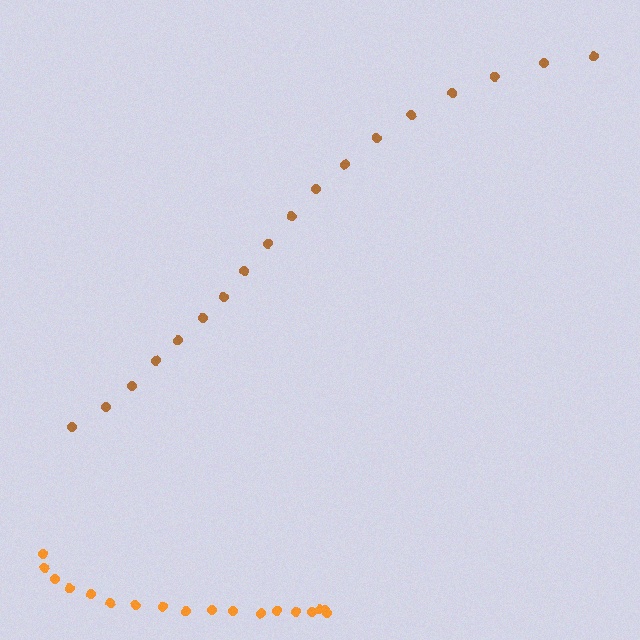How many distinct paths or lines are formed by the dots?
There are 2 distinct paths.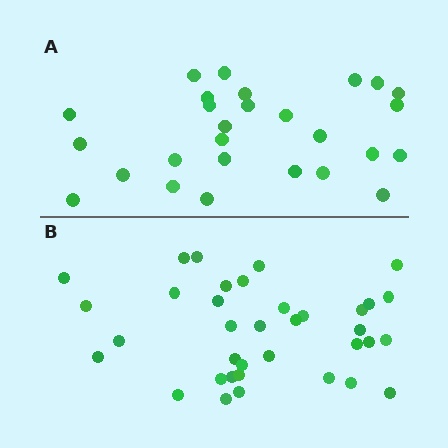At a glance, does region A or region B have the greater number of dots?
Region B (the bottom region) has more dots.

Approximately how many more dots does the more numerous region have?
Region B has roughly 8 or so more dots than region A.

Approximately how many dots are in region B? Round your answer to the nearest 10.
About 40 dots. (The exact count is 36, which rounds to 40.)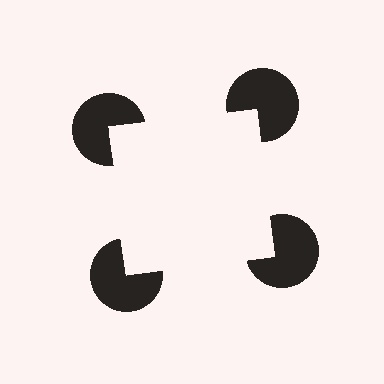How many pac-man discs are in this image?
There are 4 — one at each vertex of the illusory square.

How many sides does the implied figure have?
4 sides.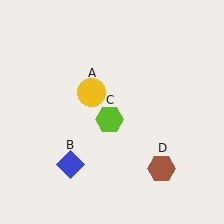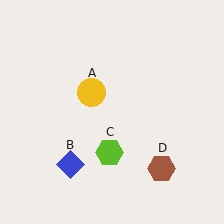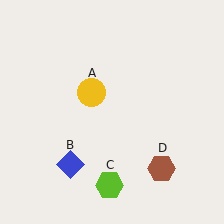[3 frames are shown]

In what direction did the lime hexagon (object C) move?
The lime hexagon (object C) moved down.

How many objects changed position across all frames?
1 object changed position: lime hexagon (object C).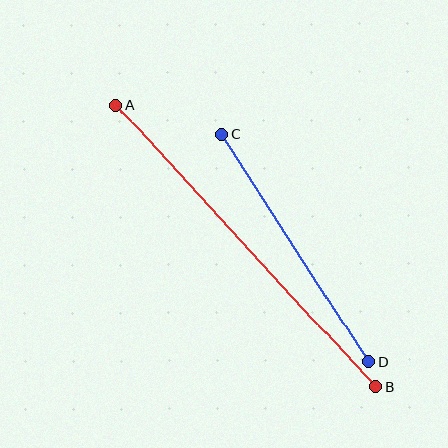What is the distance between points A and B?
The distance is approximately 383 pixels.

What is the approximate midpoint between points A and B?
The midpoint is at approximately (246, 246) pixels.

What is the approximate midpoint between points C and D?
The midpoint is at approximately (295, 248) pixels.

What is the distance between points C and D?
The distance is approximately 271 pixels.